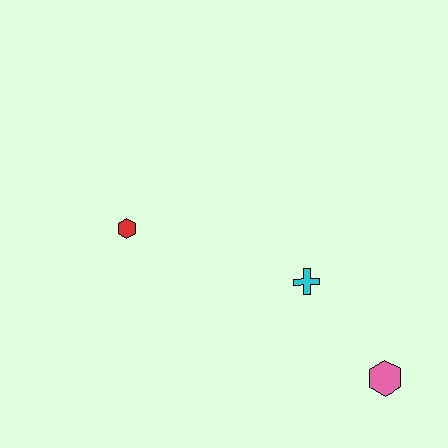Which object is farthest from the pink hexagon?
The red hexagon is farthest from the pink hexagon.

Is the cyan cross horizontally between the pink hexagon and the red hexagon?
Yes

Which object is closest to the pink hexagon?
The cyan cross is closest to the pink hexagon.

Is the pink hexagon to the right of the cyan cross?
Yes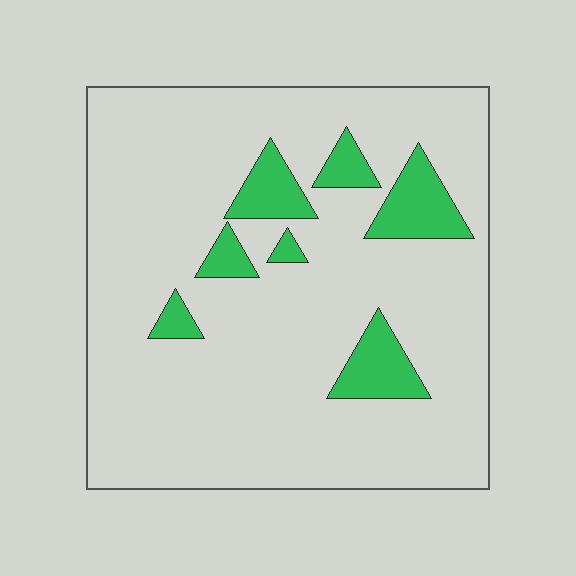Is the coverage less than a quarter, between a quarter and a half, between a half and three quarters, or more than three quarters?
Less than a quarter.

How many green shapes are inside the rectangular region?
7.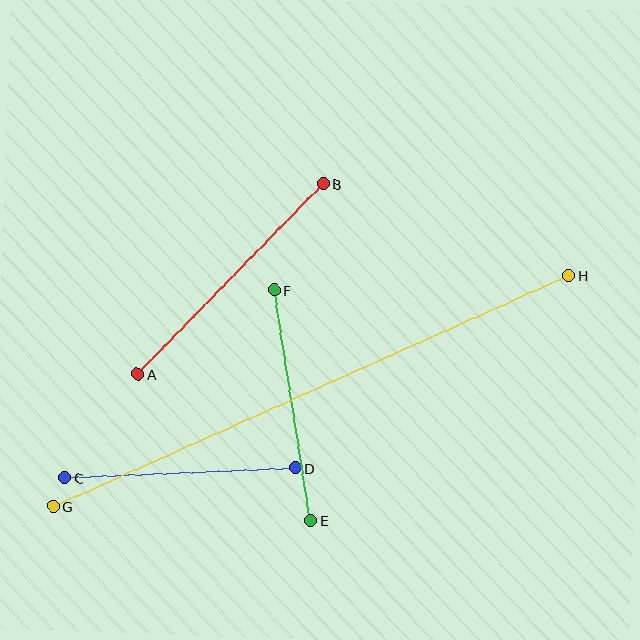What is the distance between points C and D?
The distance is approximately 230 pixels.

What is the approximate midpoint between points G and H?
The midpoint is at approximately (311, 391) pixels.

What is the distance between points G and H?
The distance is approximately 564 pixels.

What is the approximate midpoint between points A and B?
The midpoint is at approximately (230, 279) pixels.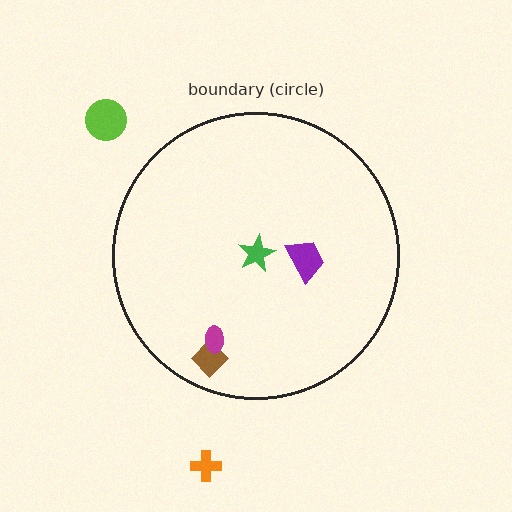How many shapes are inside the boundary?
4 inside, 2 outside.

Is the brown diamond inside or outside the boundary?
Inside.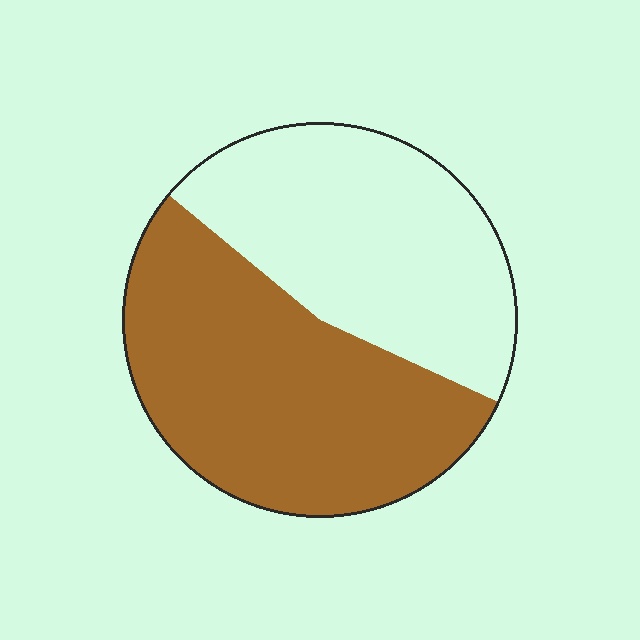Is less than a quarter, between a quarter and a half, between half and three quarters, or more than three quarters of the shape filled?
Between half and three quarters.